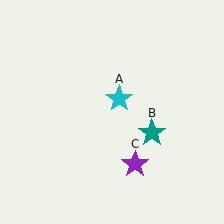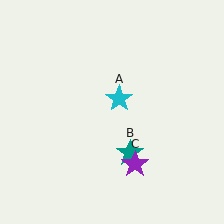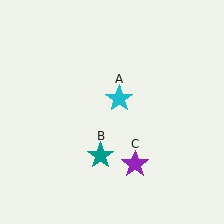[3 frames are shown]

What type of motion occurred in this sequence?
The teal star (object B) rotated clockwise around the center of the scene.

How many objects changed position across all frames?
1 object changed position: teal star (object B).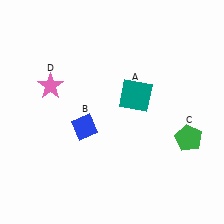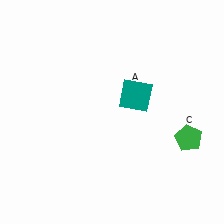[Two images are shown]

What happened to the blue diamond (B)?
The blue diamond (B) was removed in Image 2. It was in the bottom-left area of Image 1.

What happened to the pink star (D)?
The pink star (D) was removed in Image 2. It was in the top-left area of Image 1.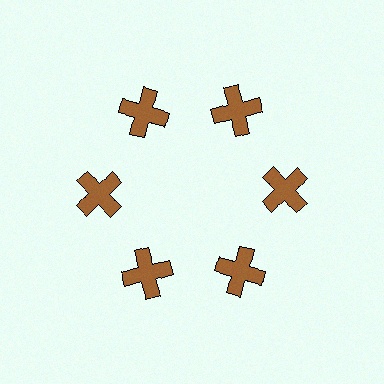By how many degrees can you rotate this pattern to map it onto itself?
The pattern maps onto itself every 60 degrees of rotation.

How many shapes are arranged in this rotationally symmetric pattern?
There are 6 shapes, arranged in 6 groups of 1.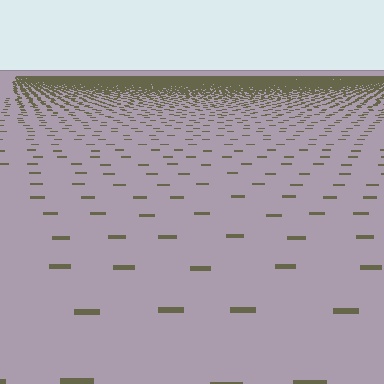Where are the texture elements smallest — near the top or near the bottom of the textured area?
Near the top.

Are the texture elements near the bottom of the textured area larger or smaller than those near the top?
Larger. Near the bottom, elements are closer to the viewer and appear at a bigger on-screen size.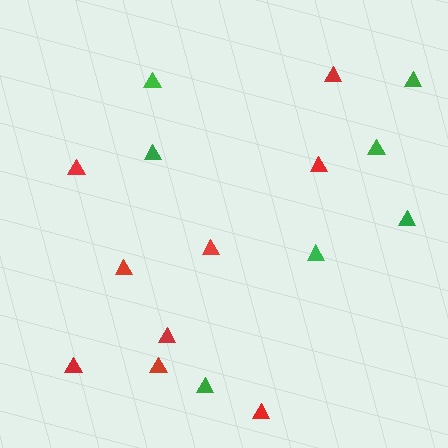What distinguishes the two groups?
There are 2 groups: one group of green triangles (7) and one group of red triangles (9).